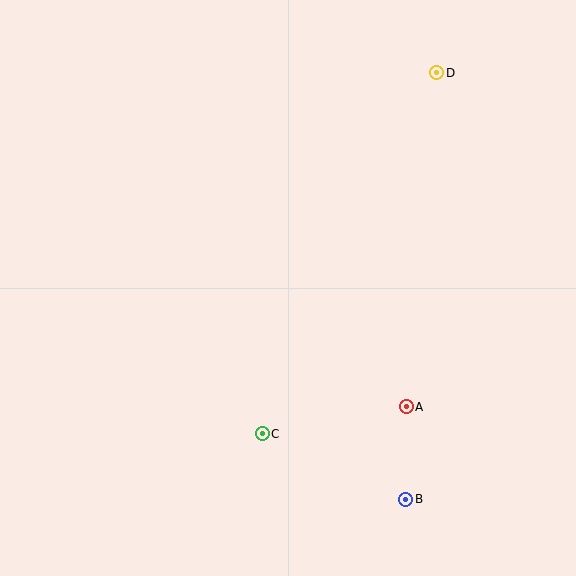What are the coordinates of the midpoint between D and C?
The midpoint between D and C is at (350, 253).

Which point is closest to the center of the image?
Point C at (262, 434) is closest to the center.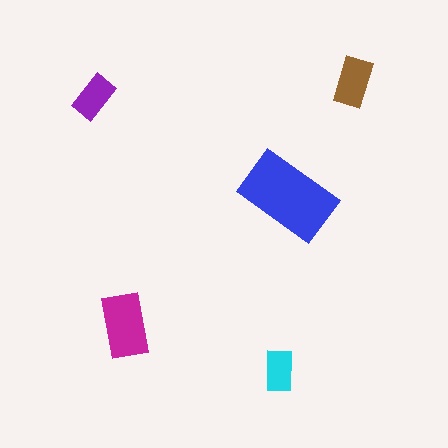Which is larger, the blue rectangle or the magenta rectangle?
The blue one.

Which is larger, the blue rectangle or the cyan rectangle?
The blue one.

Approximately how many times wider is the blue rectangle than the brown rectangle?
About 2 times wider.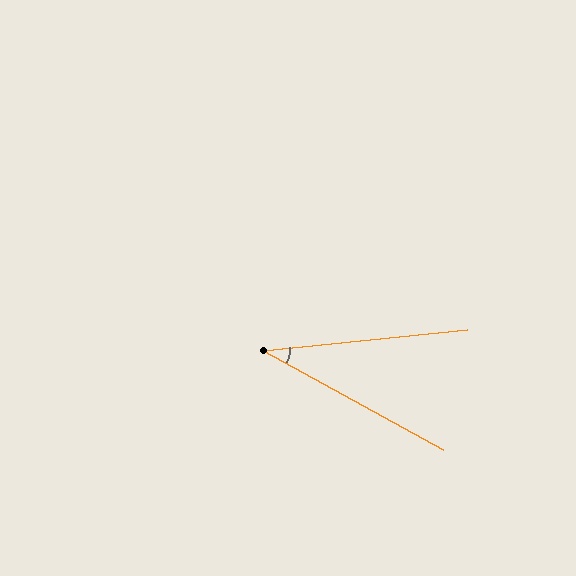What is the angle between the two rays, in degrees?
Approximately 35 degrees.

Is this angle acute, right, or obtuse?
It is acute.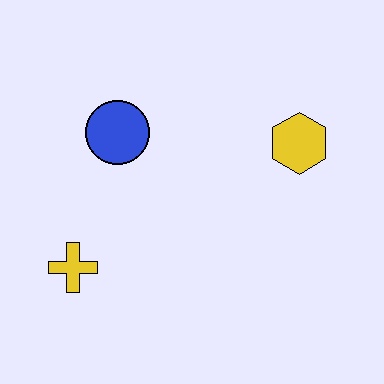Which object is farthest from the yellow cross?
The yellow hexagon is farthest from the yellow cross.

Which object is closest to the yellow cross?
The blue circle is closest to the yellow cross.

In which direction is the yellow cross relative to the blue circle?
The yellow cross is below the blue circle.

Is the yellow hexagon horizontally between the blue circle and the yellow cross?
No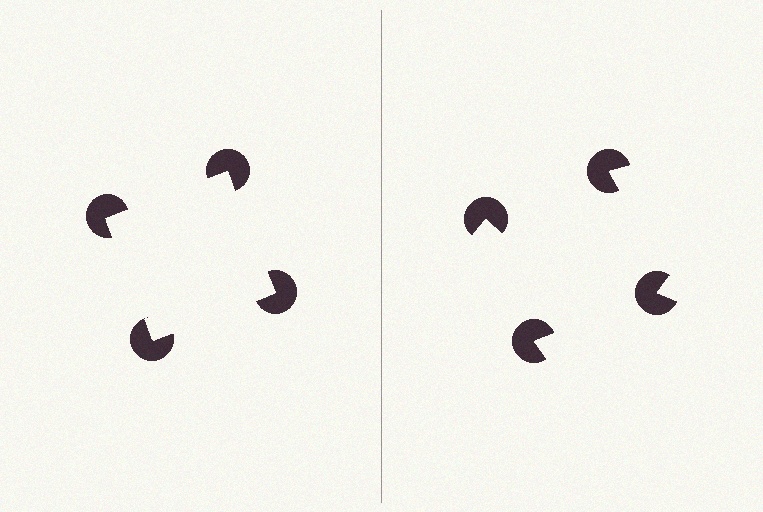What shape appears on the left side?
An illusory square.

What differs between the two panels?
The pac-man discs are positioned identically on both sides; only the wedge orientations differ. On the left they align to a square; on the right they are misaligned.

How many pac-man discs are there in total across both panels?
8 — 4 on each side.